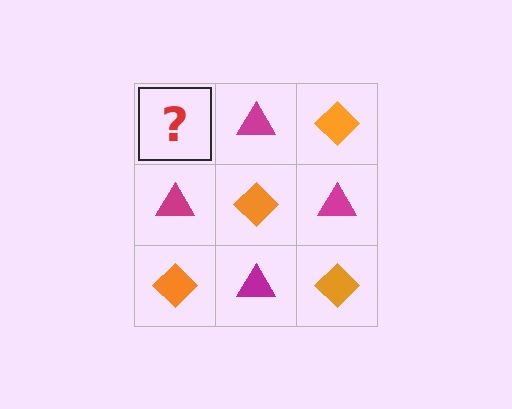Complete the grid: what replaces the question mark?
The question mark should be replaced with an orange diamond.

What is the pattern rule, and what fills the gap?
The rule is that it alternates orange diamond and magenta triangle in a checkerboard pattern. The gap should be filled with an orange diamond.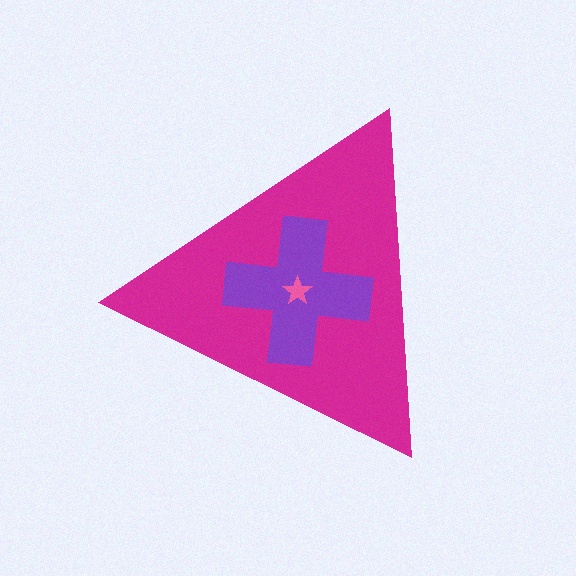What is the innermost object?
The pink star.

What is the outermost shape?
The magenta triangle.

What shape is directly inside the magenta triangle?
The purple cross.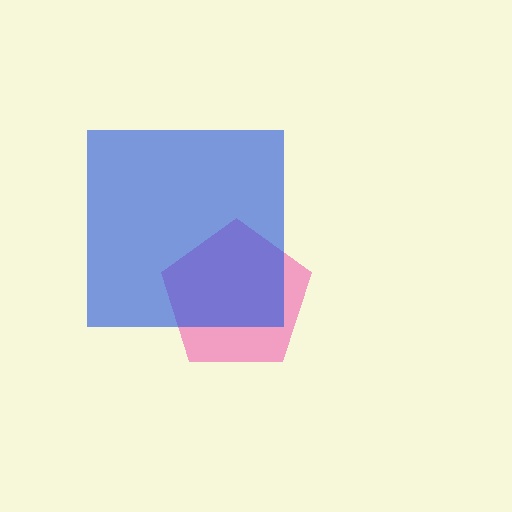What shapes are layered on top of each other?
The layered shapes are: a pink pentagon, a blue square.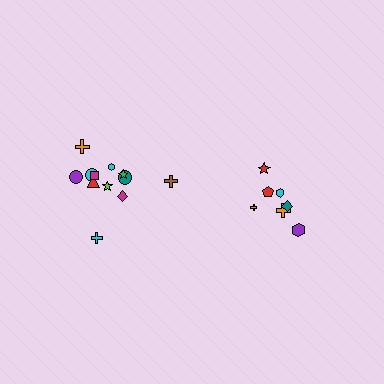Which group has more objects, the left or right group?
The left group.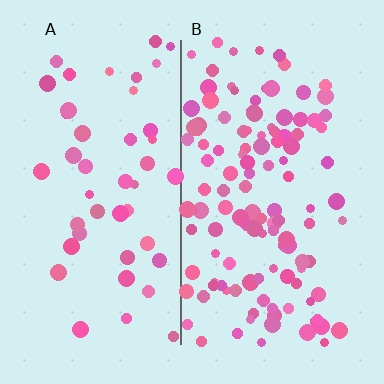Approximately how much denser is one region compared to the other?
Approximately 2.6× — region B over region A.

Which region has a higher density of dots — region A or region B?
B (the right).